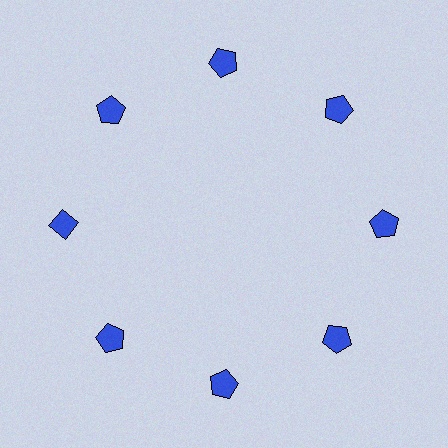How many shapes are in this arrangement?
There are 8 shapes arranged in a ring pattern.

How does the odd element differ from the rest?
It has a different shape: diamond instead of pentagon.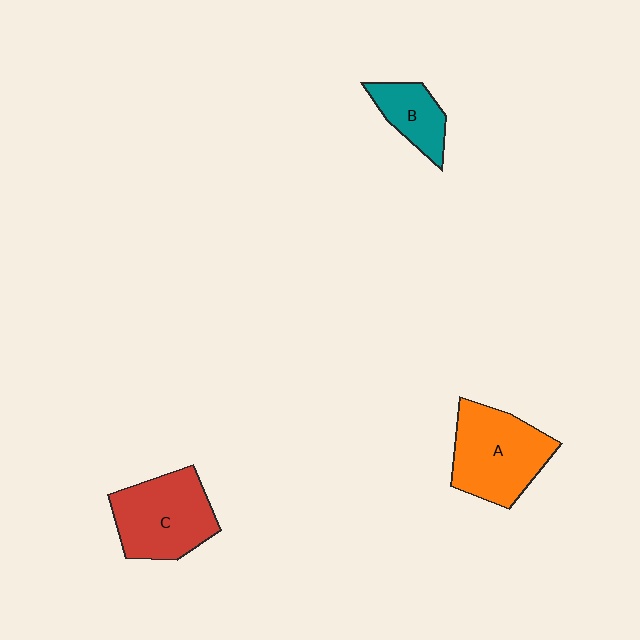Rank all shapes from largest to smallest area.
From largest to smallest: A (orange), C (red), B (teal).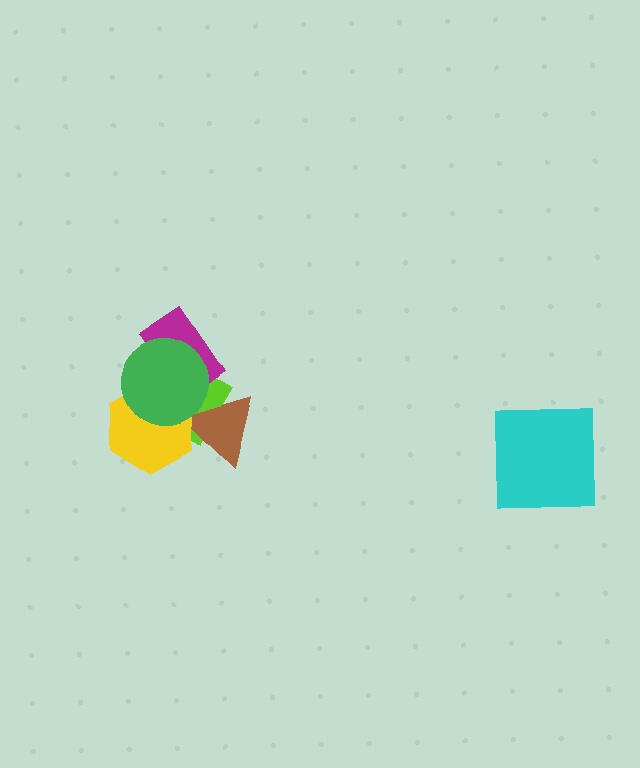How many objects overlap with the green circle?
4 objects overlap with the green circle.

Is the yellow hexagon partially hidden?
Yes, it is partially covered by another shape.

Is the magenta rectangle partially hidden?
Yes, it is partially covered by another shape.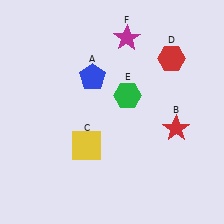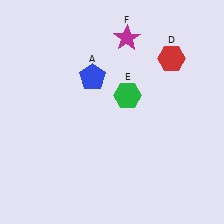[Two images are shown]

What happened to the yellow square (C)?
The yellow square (C) was removed in Image 2. It was in the bottom-left area of Image 1.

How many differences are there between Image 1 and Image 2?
There are 2 differences between the two images.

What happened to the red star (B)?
The red star (B) was removed in Image 2. It was in the bottom-right area of Image 1.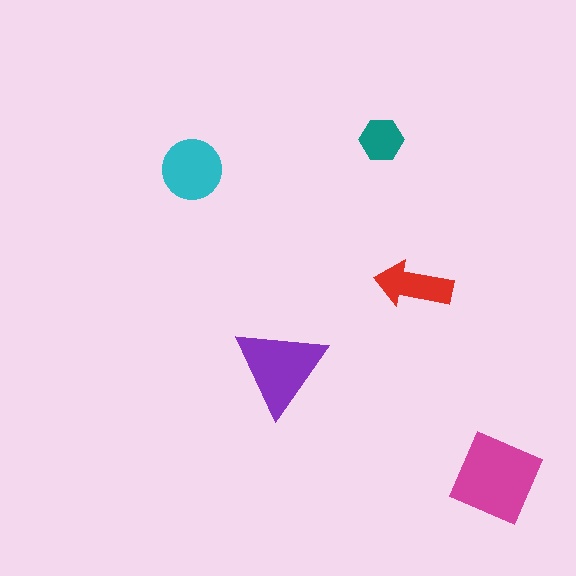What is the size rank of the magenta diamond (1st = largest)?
1st.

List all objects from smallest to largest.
The teal hexagon, the red arrow, the cyan circle, the purple triangle, the magenta diamond.